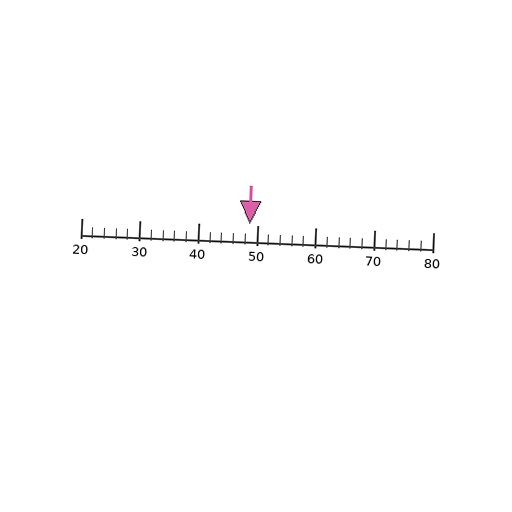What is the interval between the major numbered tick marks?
The major tick marks are spaced 10 units apart.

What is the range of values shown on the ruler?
The ruler shows values from 20 to 80.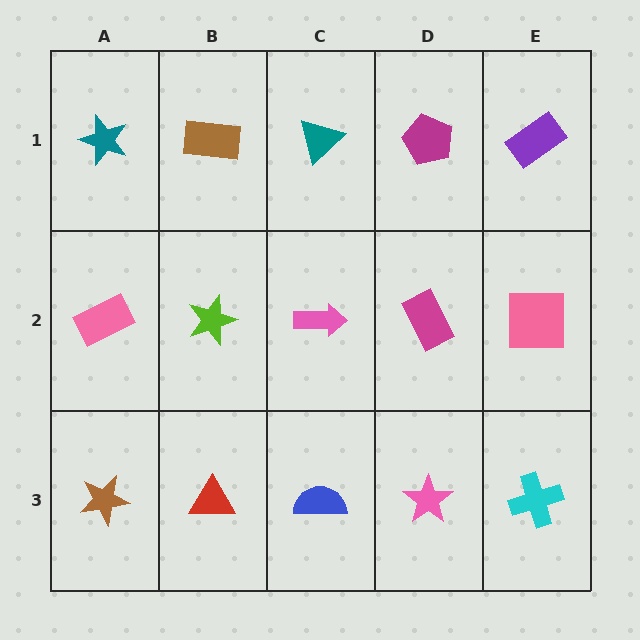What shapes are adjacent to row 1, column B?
A lime star (row 2, column B), a teal star (row 1, column A), a teal triangle (row 1, column C).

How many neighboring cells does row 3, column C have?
3.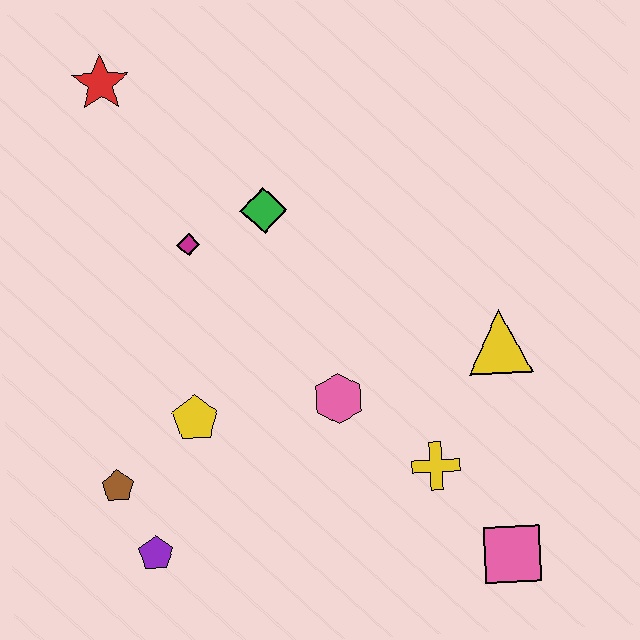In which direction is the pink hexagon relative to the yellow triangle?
The pink hexagon is to the left of the yellow triangle.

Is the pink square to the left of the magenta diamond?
No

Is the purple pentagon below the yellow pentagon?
Yes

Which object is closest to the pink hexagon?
The yellow cross is closest to the pink hexagon.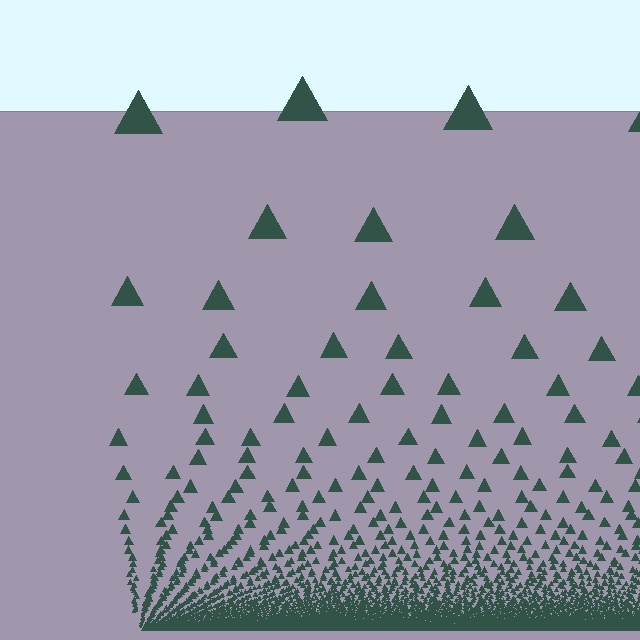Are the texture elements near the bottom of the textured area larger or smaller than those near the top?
Smaller. The gradient is inverted — elements near the bottom are smaller and denser.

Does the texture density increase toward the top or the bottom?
Density increases toward the bottom.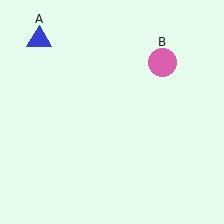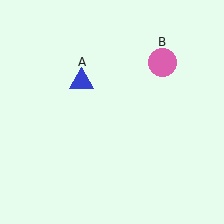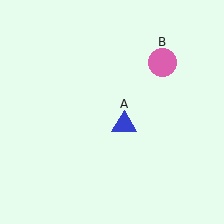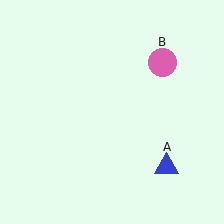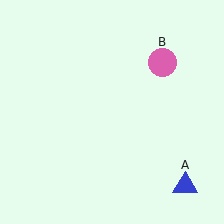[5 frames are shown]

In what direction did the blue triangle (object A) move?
The blue triangle (object A) moved down and to the right.